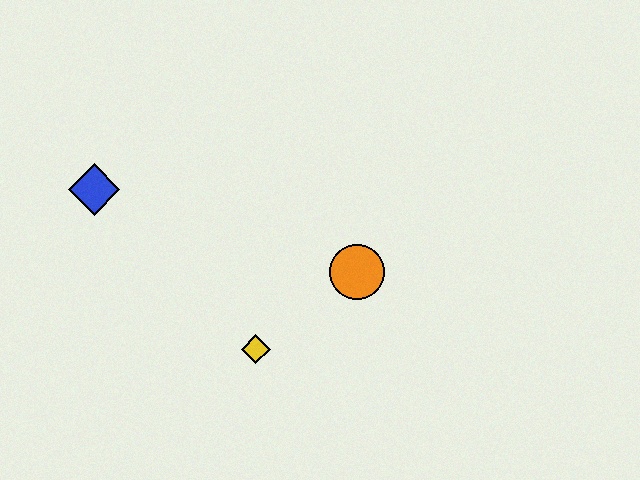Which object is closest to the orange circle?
The yellow diamond is closest to the orange circle.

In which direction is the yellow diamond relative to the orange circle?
The yellow diamond is to the left of the orange circle.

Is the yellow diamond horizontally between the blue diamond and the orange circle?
Yes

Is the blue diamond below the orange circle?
No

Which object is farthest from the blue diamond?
The orange circle is farthest from the blue diamond.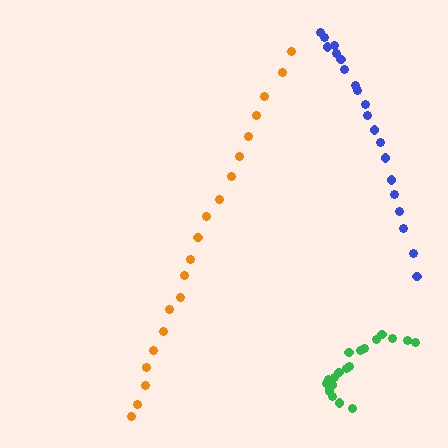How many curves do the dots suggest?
There are 3 distinct paths.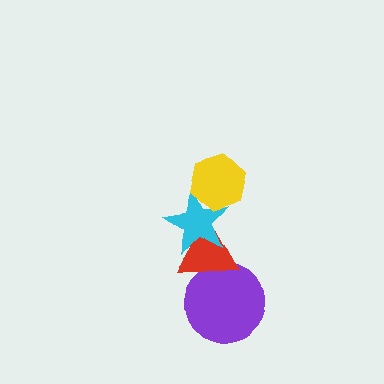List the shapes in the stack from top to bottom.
From top to bottom: the yellow hexagon, the cyan star, the red triangle, the purple circle.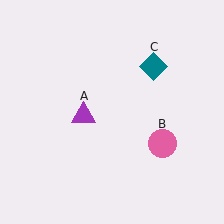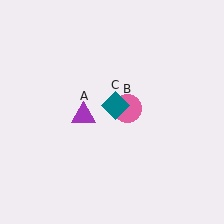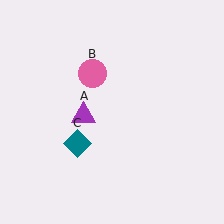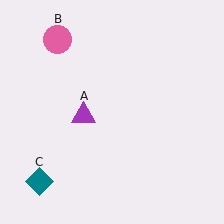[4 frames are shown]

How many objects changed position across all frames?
2 objects changed position: pink circle (object B), teal diamond (object C).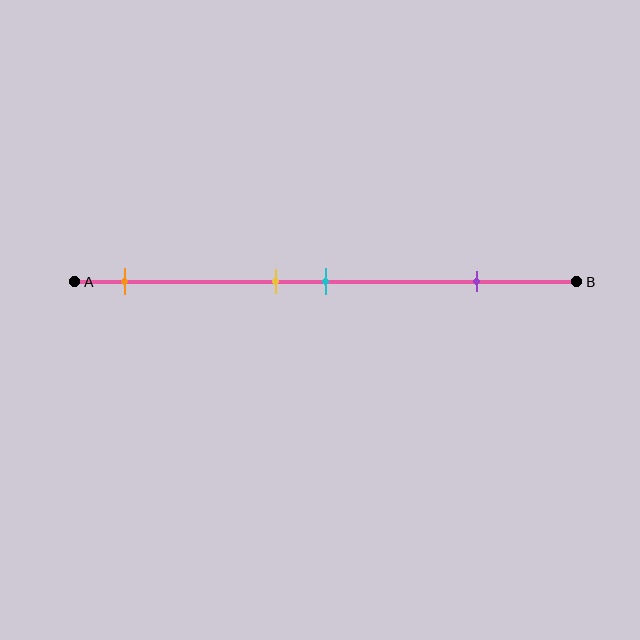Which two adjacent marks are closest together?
The yellow and cyan marks are the closest adjacent pair.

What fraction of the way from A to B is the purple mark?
The purple mark is approximately 80% (0.8) of the way from A to B.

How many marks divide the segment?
There are 4 marks dividing the segment.